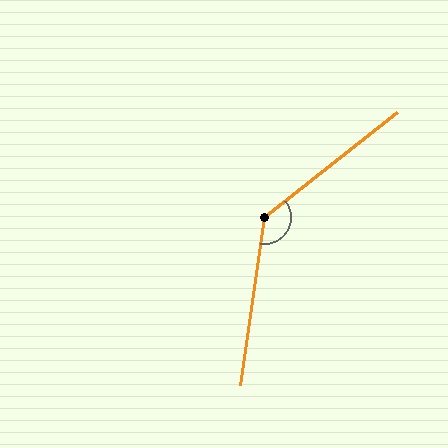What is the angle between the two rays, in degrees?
Approximately 137 degrees.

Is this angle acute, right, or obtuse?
It is obtuse.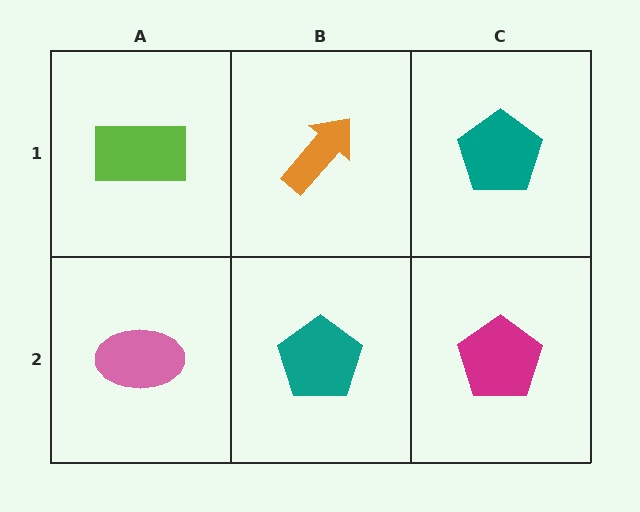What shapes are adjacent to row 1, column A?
A pink ellipse (row 2, column A), an orange arrow (row 1, column B).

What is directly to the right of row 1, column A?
An orange arrow.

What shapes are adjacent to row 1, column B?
A teal pentagon (row 2, column B), a lime rectangle (row 1, column A), a teal pentagon (row 1, column C).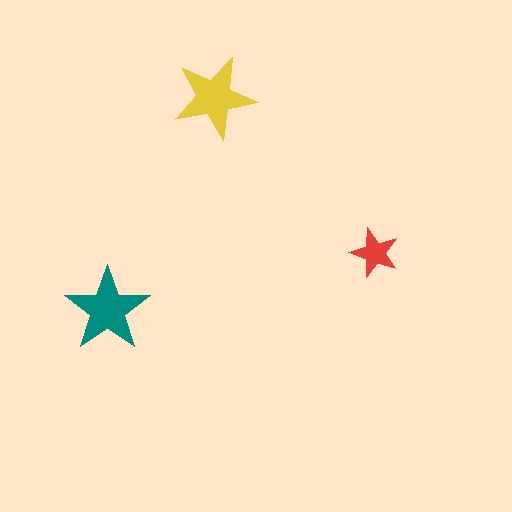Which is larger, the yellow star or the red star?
The yellow one.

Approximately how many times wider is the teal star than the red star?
About 1.5 times wider.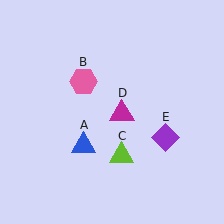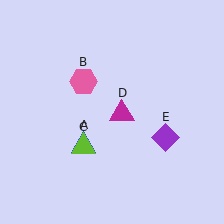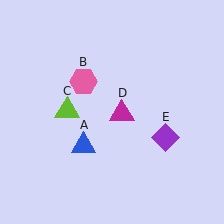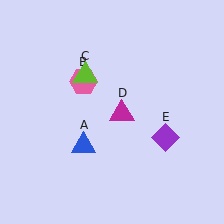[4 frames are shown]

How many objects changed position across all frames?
1 object changed position: lime triangle (object C).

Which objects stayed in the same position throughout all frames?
Blue triangle (object A) and pink hexagon (object B) and magenta triangle (object D) and purple diamond (object E) remained stationary.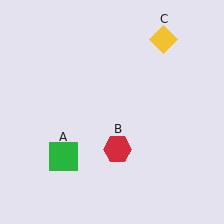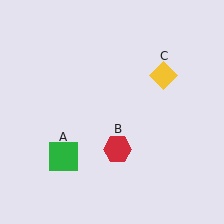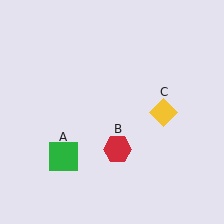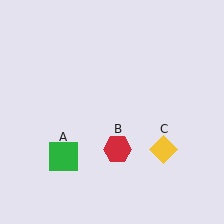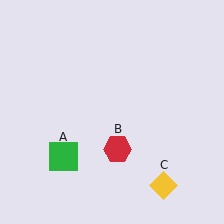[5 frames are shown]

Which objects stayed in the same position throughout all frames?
Green square (object A) and red hexagon (object B) remained stationary.